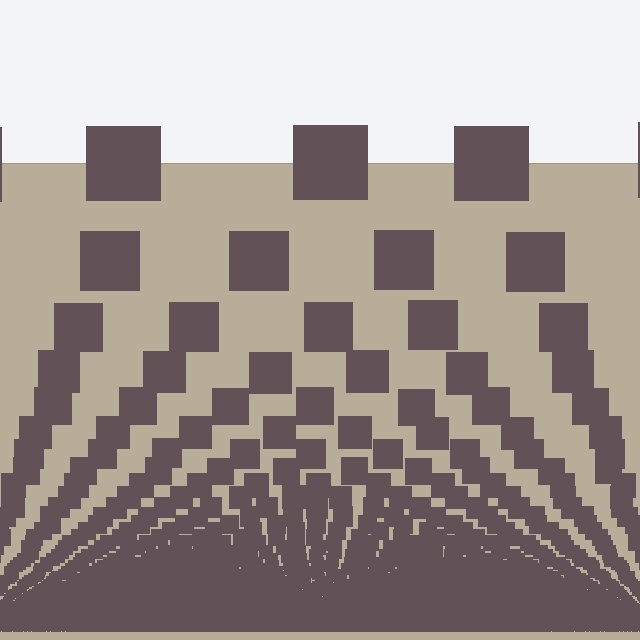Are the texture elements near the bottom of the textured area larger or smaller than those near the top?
Smaller. The gradient is inverted — elements near the bottom are smaller and denser.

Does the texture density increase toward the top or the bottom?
Density increases toward the bottom.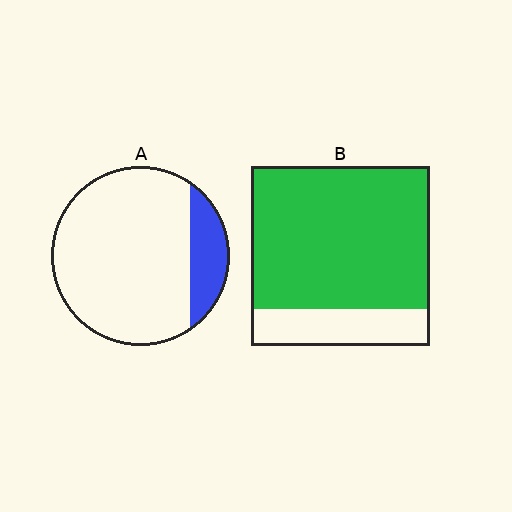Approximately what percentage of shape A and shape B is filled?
A is approximately 15% and B is approximately 80%.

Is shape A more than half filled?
No.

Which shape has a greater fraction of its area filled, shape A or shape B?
Shape B.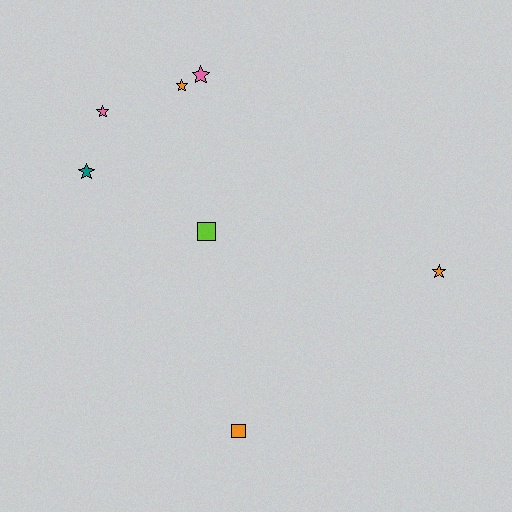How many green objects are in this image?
There are no green objects.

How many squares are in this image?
There are 2 squares.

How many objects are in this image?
There are 7 objects.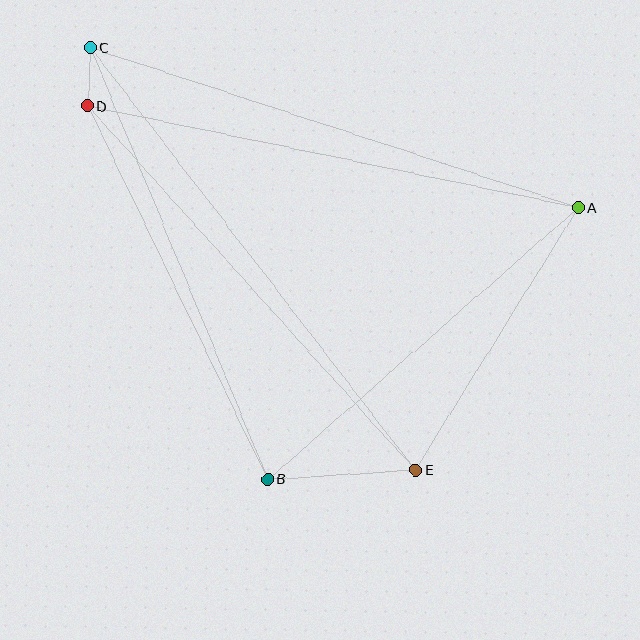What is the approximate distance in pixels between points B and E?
The distance between B and E is approximately 148 pixels.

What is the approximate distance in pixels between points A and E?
The distance between A and E is approximately 308 pixels.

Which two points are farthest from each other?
Points C and E are farthest from each other.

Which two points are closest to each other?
Points C and D are closest to each other.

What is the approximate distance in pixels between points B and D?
The distance between B and D is approximately 414 pixels.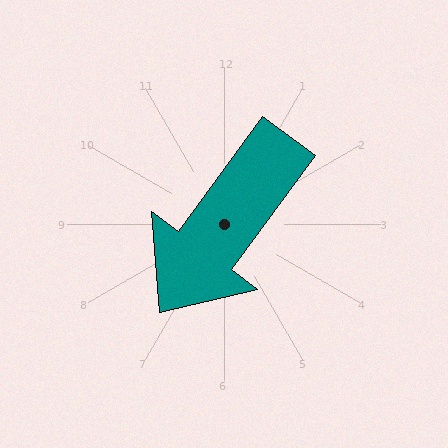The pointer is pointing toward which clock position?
Roughly 7 o'clock.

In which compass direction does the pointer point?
Southwest.